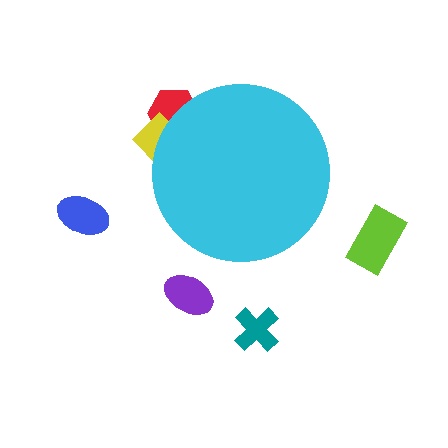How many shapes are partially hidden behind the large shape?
2 shapes are partially hidden.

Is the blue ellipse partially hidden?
No, the blue ellipse is fully visible.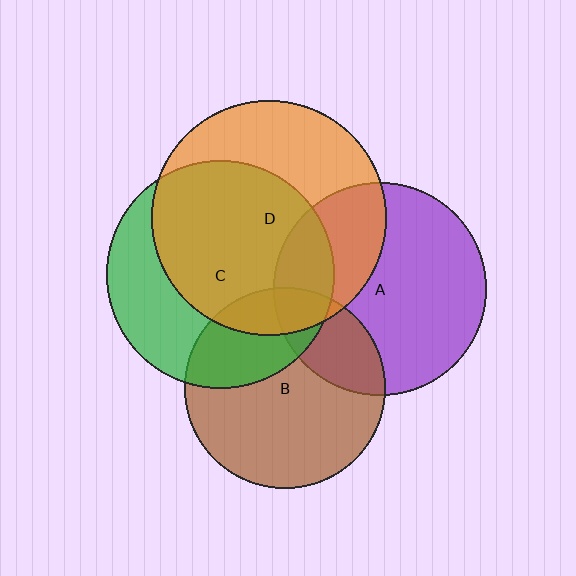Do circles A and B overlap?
Yes.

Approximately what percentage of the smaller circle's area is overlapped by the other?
Approximately 25%.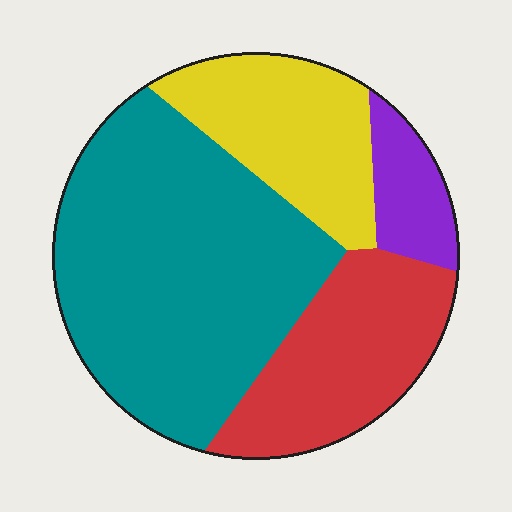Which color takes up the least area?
Purple, at roughly 10%.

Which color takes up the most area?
Teal, at roughly 50%.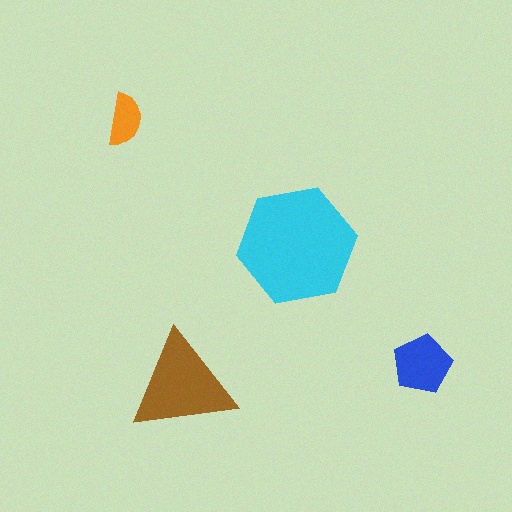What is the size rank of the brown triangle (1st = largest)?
2nd.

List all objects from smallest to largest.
The orange semicircle, the blue pentagon, the brown triangle, the cyan hexagon.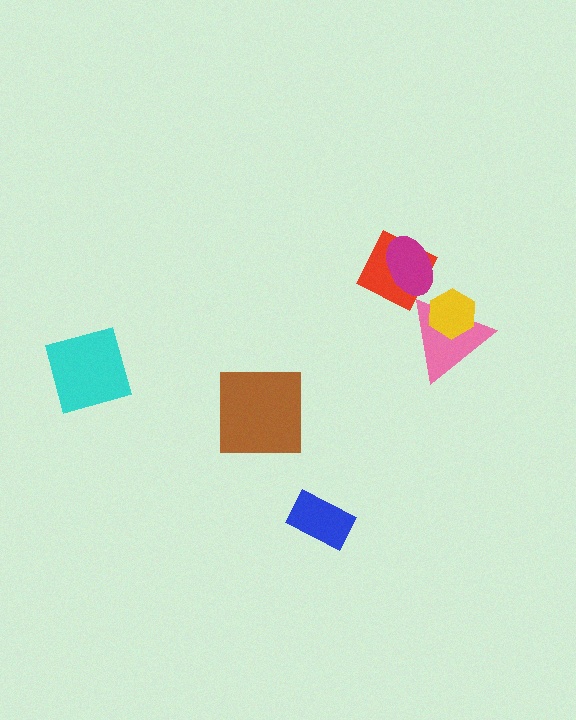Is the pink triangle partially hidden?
Yes, it is partially covered by another shape.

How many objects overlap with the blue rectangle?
0 objects overlap with the blue rectangle.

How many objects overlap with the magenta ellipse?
1 object overlaps with the magenta ellipse.